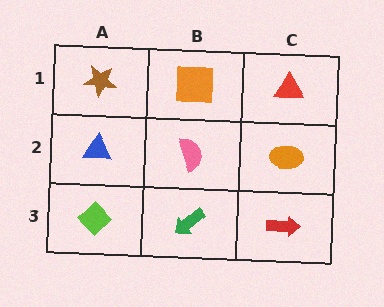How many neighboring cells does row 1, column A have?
2.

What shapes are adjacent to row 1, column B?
A pink semicircle (row 2, column B), a brown star (row 1, column A), a red triangle (row 1, column C).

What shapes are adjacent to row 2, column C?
A red triangle (row 1, column C), a red arrow (row 3, column C), a pink semicircle (row 2, column B).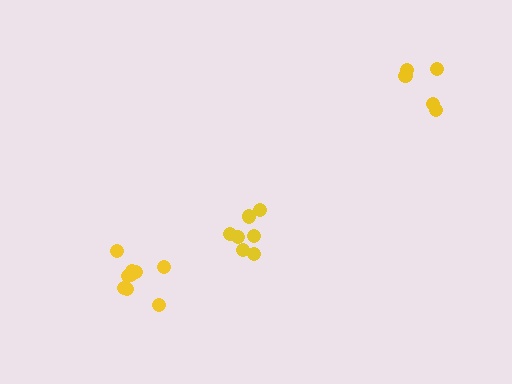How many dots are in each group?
Group 1: 9 dots, Group 2: 5 dots, Group 3: 7 dots (21 total).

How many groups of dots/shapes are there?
There are 3 groups.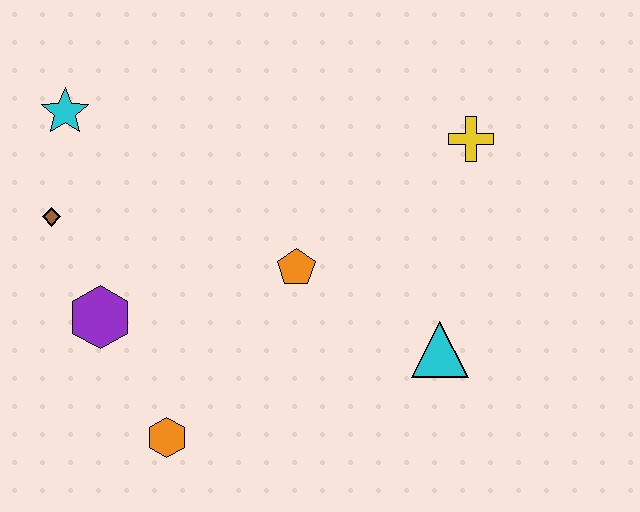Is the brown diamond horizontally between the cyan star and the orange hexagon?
No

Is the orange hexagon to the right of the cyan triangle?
No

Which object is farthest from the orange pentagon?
The cyan star is farthest from the orange pentagon.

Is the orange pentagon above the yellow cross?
No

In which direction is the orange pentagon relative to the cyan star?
The orange pentagon is to the right of the cyan star.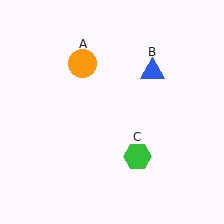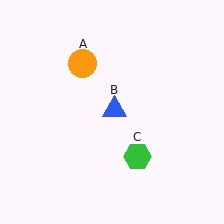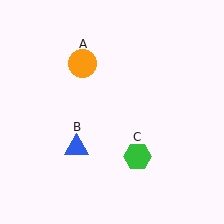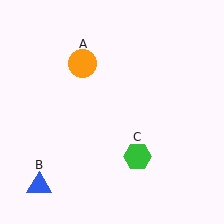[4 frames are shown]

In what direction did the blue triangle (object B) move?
The blue triangle (object B) moved down and to the left.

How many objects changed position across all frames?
1 object changed position: blue triangle (object B).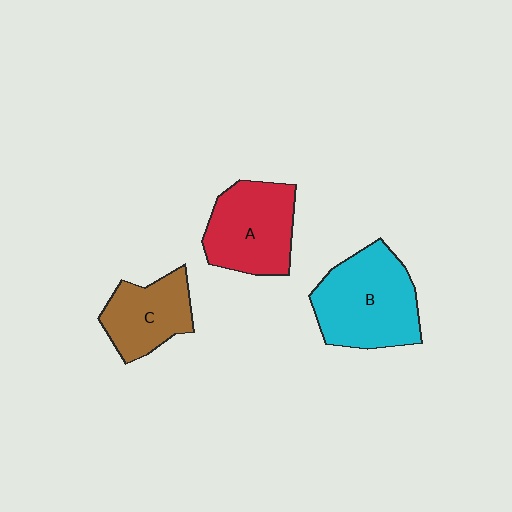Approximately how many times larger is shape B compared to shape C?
Approximately 1.5 times.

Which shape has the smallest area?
Shape C (brown).